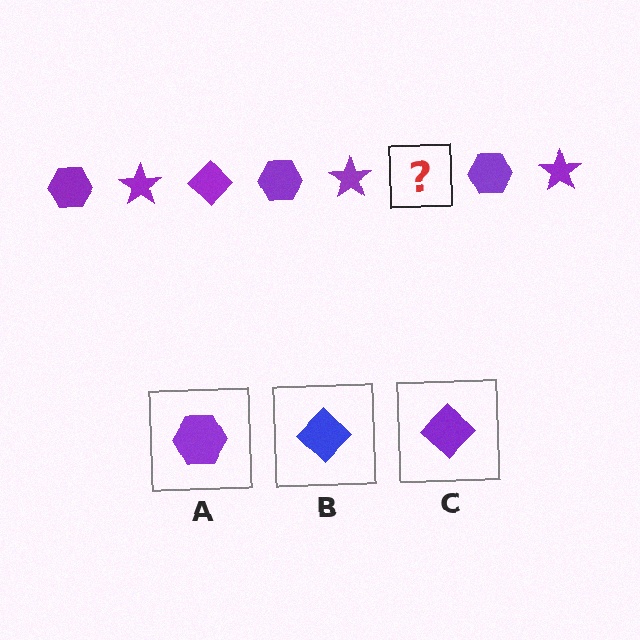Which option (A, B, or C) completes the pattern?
C.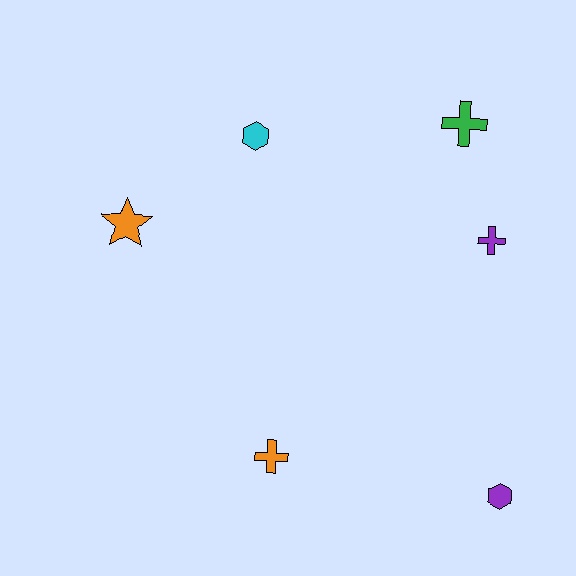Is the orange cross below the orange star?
Yes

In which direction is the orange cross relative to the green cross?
The orange cross is below the green cross.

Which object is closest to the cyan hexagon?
The orange star is closest to the cyan hexagon.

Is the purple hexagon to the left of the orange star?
No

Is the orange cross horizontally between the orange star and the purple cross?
Yes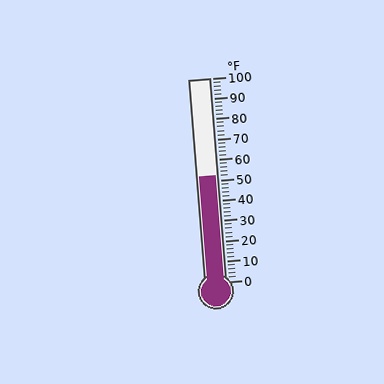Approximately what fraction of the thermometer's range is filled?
The thermometer is filled to approximately 50% of its range.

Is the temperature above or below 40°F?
The temperature is above 40°F.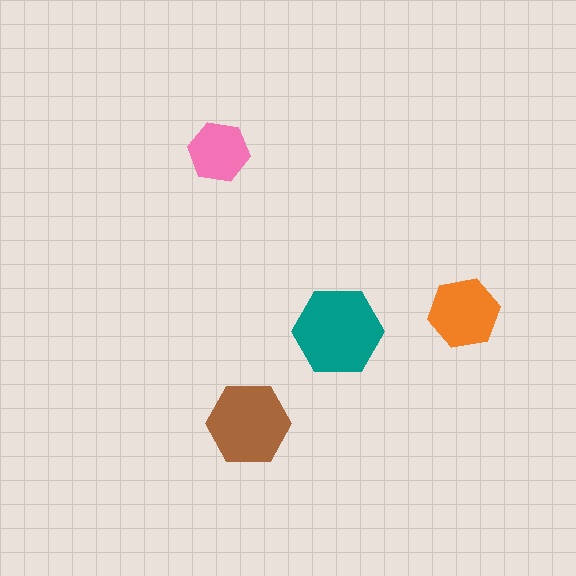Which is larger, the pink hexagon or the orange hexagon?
The orange one.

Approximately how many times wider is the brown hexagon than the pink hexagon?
About 1.5 times wider.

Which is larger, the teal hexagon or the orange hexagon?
The teal one.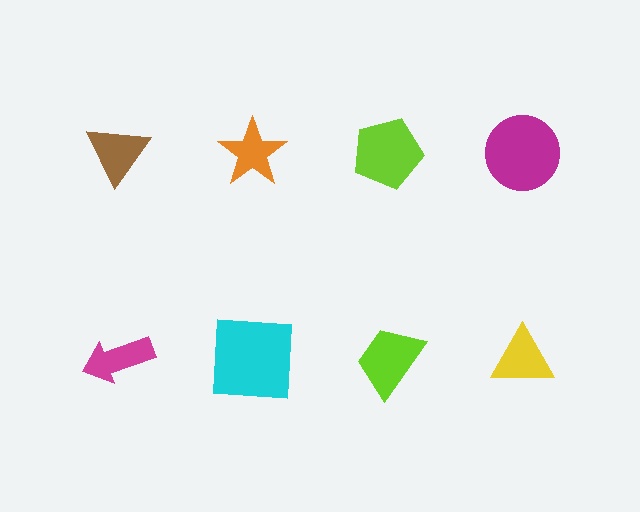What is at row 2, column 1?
A magenta arrow.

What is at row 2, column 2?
A cyan square.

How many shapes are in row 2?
4 shapes.